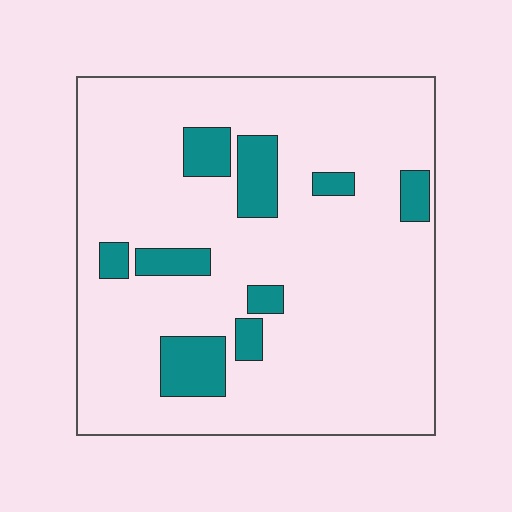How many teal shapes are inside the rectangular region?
9.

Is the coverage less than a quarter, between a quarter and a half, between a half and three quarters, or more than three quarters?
Less than a quarter.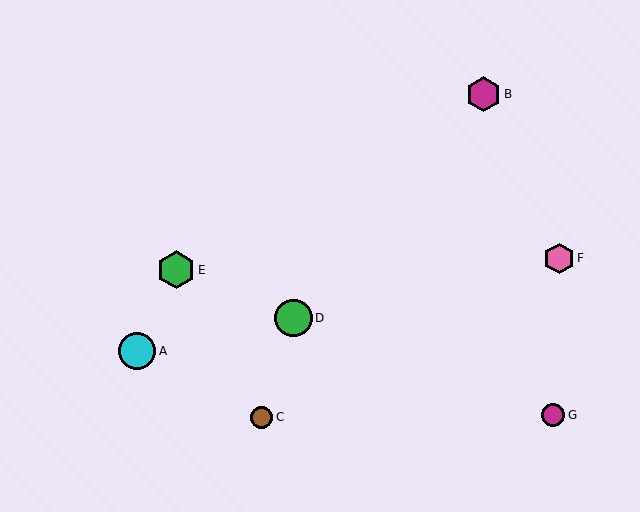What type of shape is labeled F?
Shape F is a pink hexagon.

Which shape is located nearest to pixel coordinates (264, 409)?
The brown circle (labeled C) at (262, 417) is nearest to that location.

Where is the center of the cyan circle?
The center of the cyan circle is at (137, 351).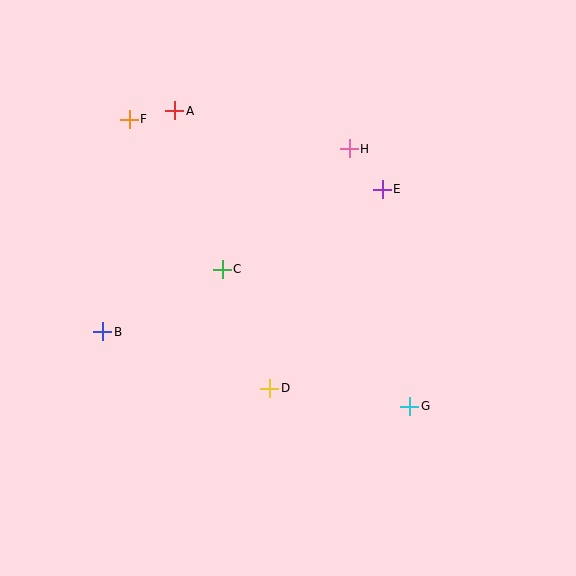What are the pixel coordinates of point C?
Point C is at (222, 269).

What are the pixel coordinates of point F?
Point F is at (129, 119).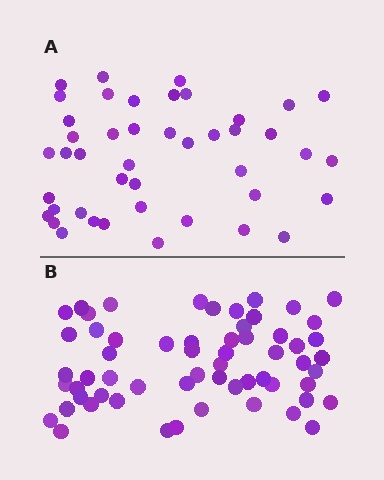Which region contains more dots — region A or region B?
Region B (the bottom region) has more dots.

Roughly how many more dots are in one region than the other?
Region B has approximately 15 more dots than region A.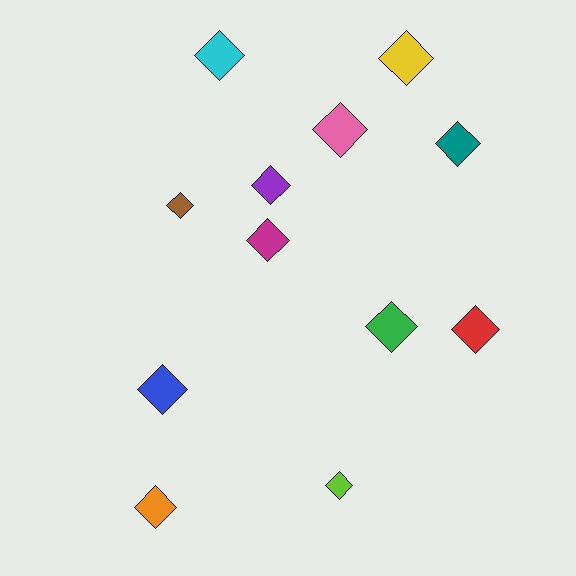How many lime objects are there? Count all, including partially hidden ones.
There is 1 lime object.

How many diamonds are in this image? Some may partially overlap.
There are 12 diamonds.